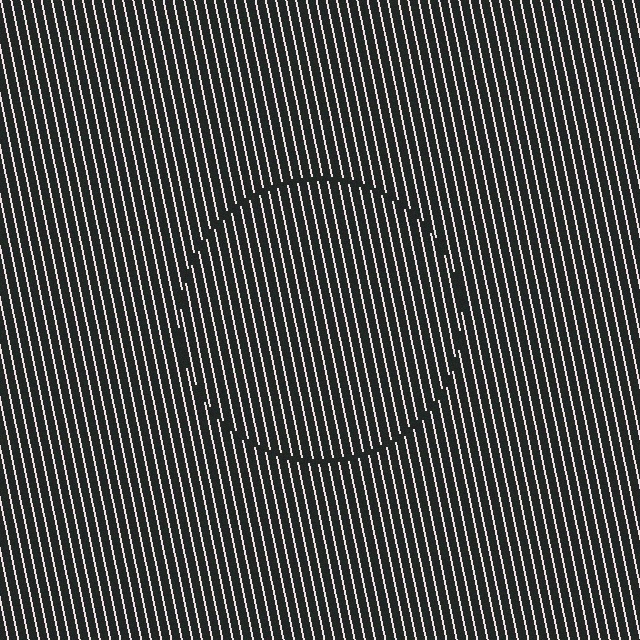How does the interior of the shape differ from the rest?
The interior of the shape contains the same grating, shifted by half a period — the contour is defined by the phase discontinuity where line-ends from the inner and outer gratings abut.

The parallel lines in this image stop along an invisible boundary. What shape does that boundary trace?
An illusory circle. The interior of the shape contains the same grating, shifted by half a period — the contour is defined by the phase discontinuity where line-ends from the inner and outer gratings abut.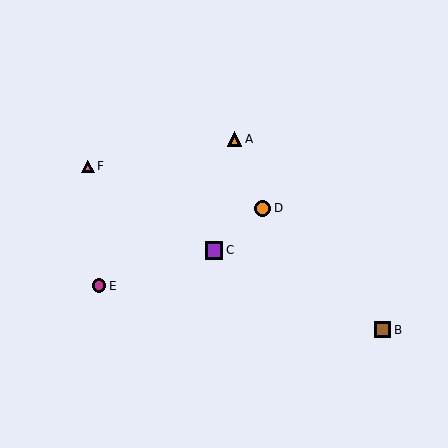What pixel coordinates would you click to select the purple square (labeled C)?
Click at (214, 250) to select the purple square C.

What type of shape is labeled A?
Shape A is an orange triangle.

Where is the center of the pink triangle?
The center of the pink triangle is at (88, 166).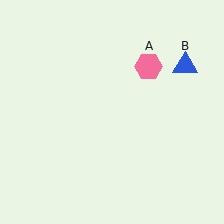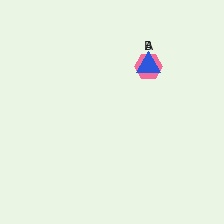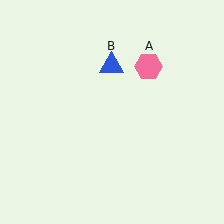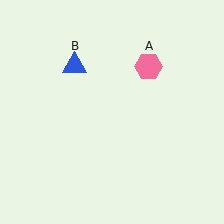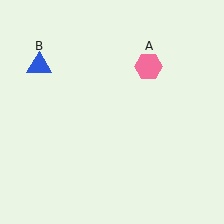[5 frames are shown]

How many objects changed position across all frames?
1 object changed position: blue triangle (object B).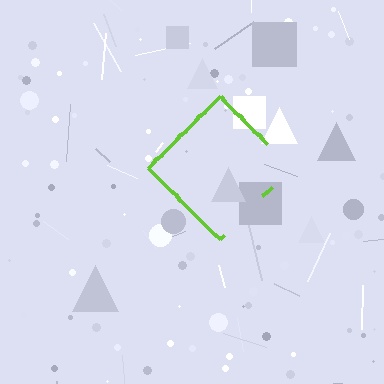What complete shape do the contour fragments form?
The contour fragments form a diamond.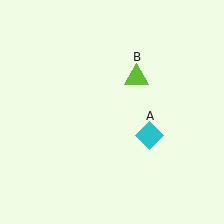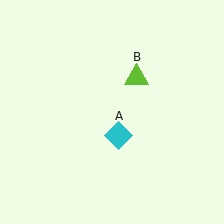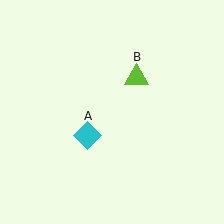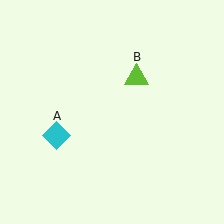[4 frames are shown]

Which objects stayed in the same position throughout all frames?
Lime triangle (object B) remained stationary.